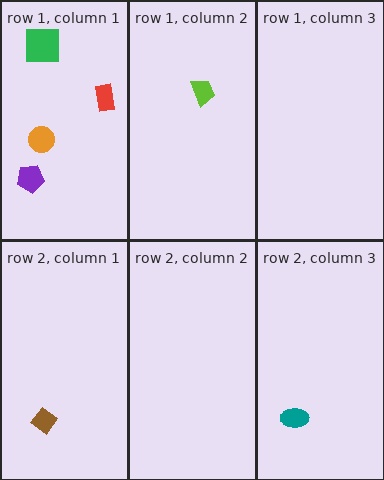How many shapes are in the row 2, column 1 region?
1.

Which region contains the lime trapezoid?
The row 1, column 2 region.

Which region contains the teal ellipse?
The row 2, column 3 region.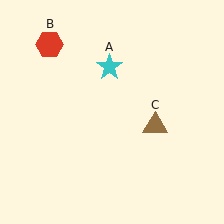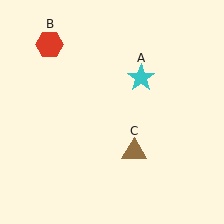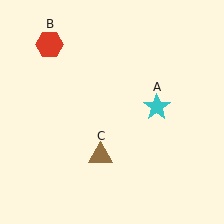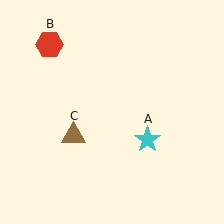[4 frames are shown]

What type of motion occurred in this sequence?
The cyan star (object A), brown triangle (object C) rotated clockwise around the center of the scene.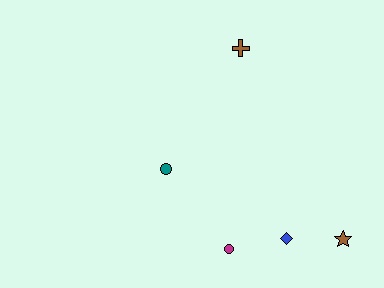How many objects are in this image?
There are 5 objects.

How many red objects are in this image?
There are no red objects.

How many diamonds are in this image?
There is 1 diamond.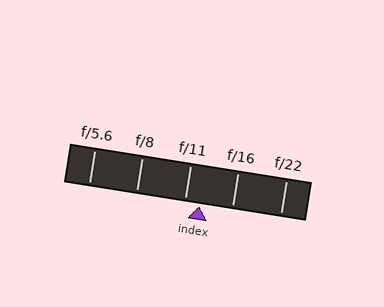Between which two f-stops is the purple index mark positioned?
The index mark is between f/11 and f/16.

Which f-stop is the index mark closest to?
The index mark is closest to f/11.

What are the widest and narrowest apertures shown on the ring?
The widest aperture shown is f/5.6 and the narrowest is f/22.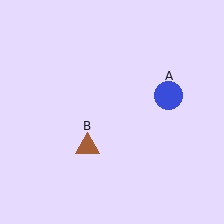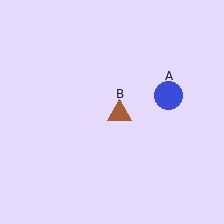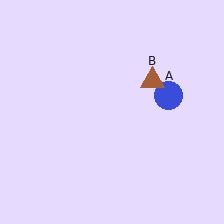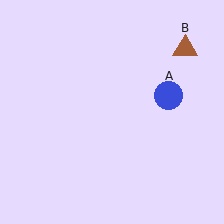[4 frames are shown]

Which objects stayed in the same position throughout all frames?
Blue circle (object A) remained stationary.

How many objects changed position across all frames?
1 object changed position: brown triangle (object B).